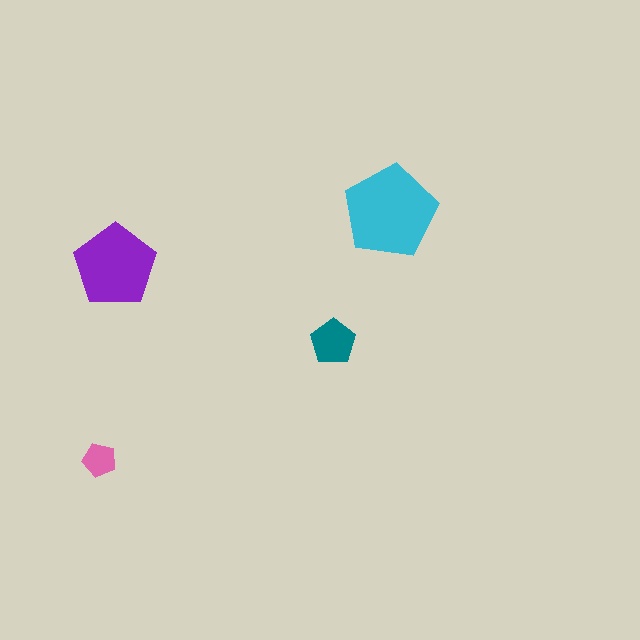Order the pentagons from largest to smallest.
the cyan one, the purple one, the teal one, the pink one.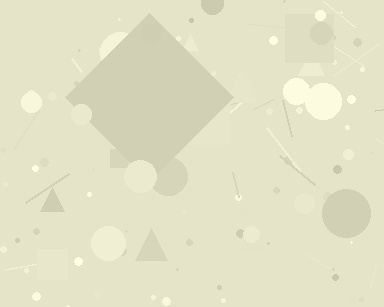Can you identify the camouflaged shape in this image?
The camouflaged shape is a diamond.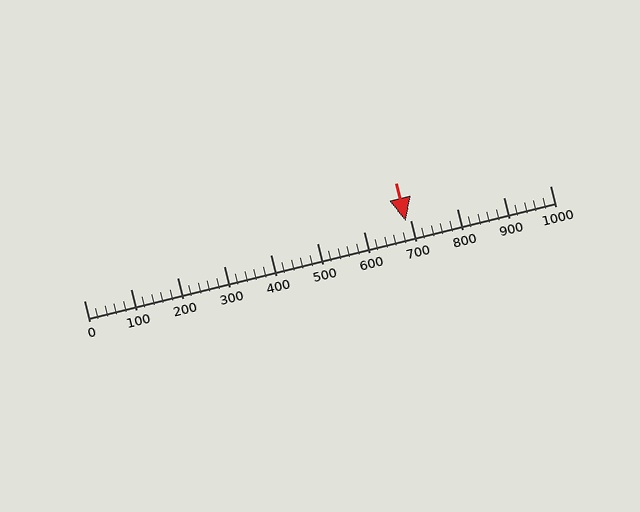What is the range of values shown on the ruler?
The ruler shows values from 0 to 1000.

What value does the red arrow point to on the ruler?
The red arrow points to approximately 691.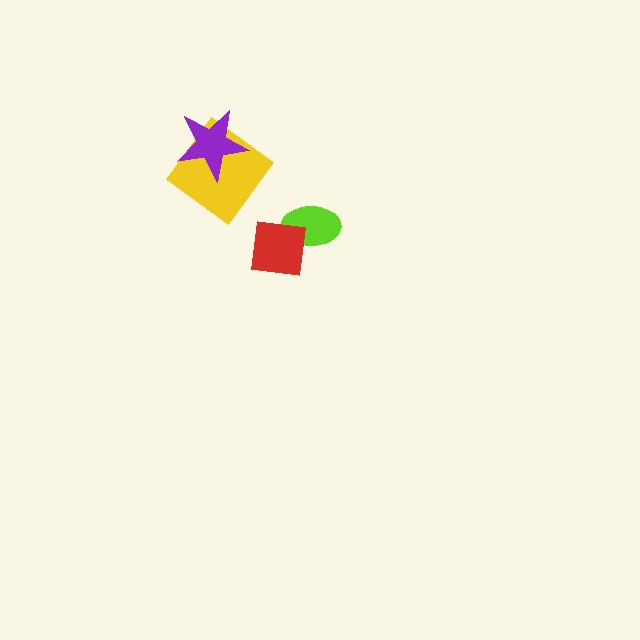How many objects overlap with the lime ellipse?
1 object overlaps with the lime ellipse.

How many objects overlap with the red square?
1 object overlaps with the red square.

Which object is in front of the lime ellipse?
The red square is in front of the lime ellipse.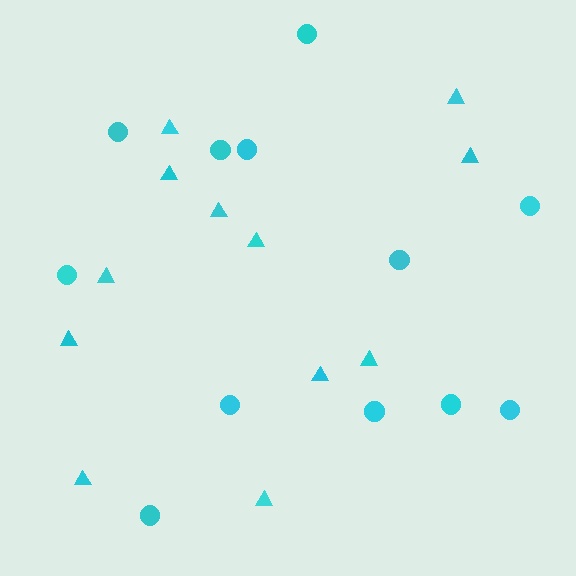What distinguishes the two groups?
There are 2 groups: one group of triangles (12) and one group of circles (12).